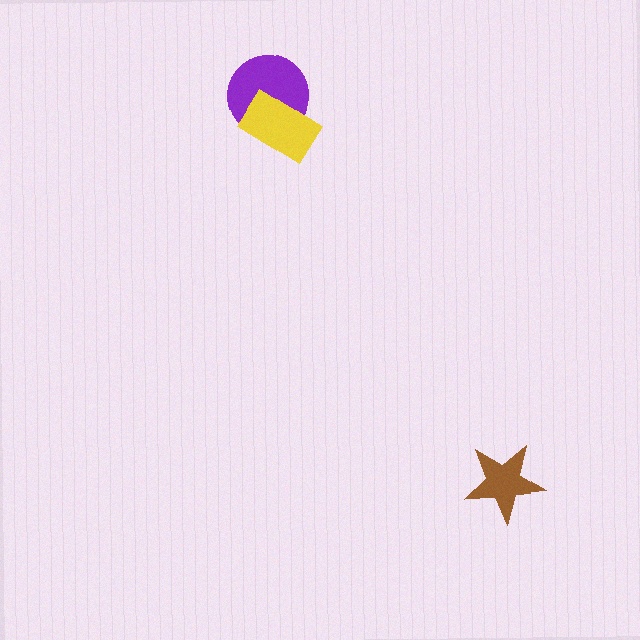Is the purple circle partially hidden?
Yes, it is partially covered by another shape.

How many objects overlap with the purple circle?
1 object overlaps with the purple circle.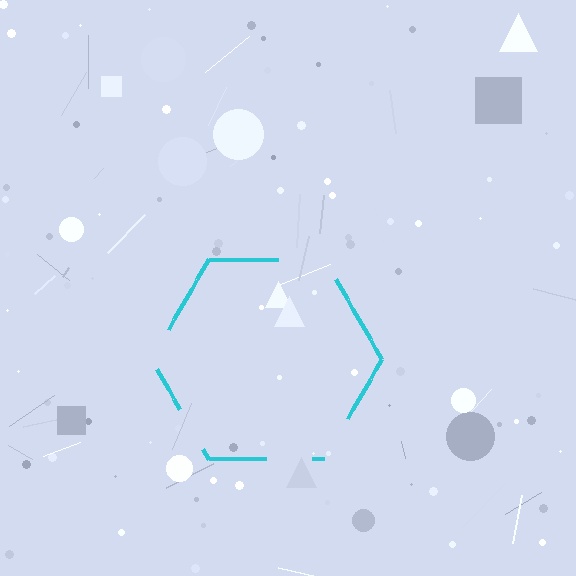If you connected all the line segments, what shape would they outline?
They would outline a hexagon.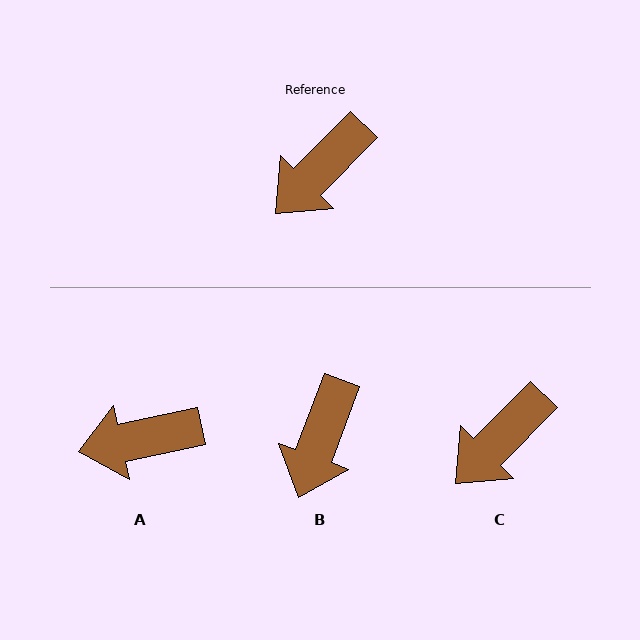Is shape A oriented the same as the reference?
No, it is off by about 34 degrees.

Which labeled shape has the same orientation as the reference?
C.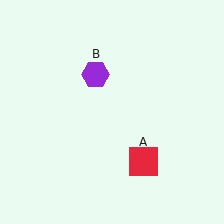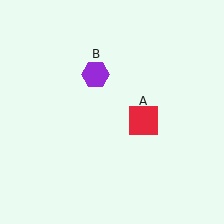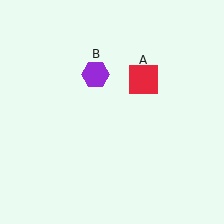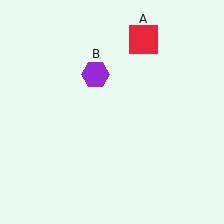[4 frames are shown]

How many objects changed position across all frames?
1 object changed position: red square (object A).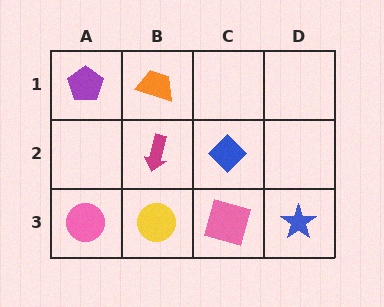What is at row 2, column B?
A magenta arrow.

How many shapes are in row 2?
2 shapes.